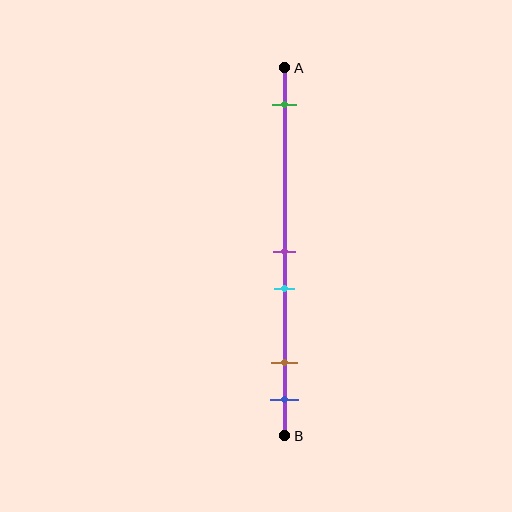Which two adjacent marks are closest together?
The purple and cyan marks are the closest adjacent pair.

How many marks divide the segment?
There are 5 marks dividing the segment.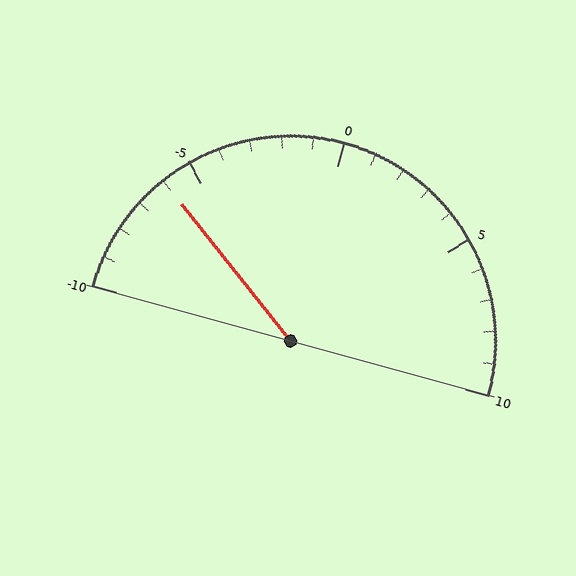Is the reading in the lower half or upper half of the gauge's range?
The reading is in the lower half of the range (-10 to 10).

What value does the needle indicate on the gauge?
The needle indicates approximately -6.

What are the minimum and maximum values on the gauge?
The gauge ranges from -10 to 10.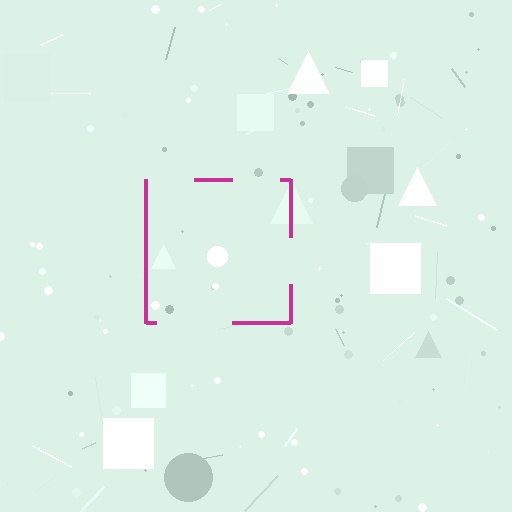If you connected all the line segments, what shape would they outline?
They would outline a square.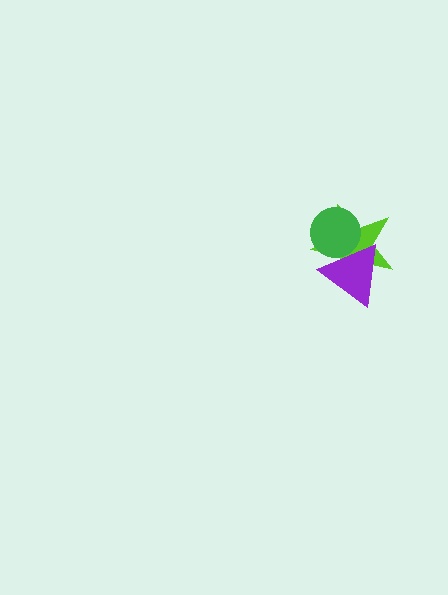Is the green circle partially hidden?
Yes, it is partially covered by another shape.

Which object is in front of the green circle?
The purple triangle is in front of the green circle.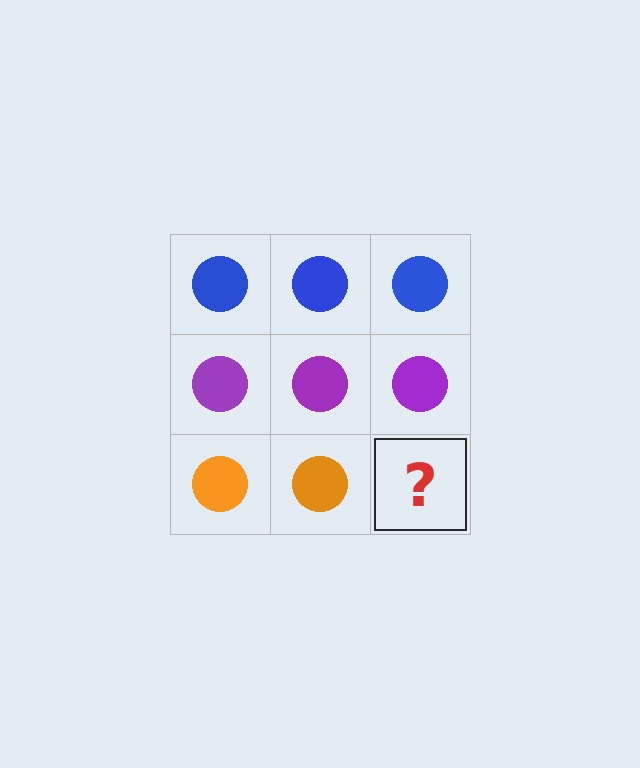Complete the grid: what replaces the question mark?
The question mark should be replaced with an orange circle.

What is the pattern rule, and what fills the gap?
The rule is that each row has a consistent color. The gap should be filled with an orange circle.